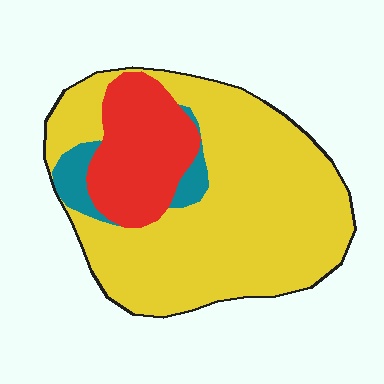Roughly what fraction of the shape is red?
Red covers roughly 20% of the shape.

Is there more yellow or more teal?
Yellow.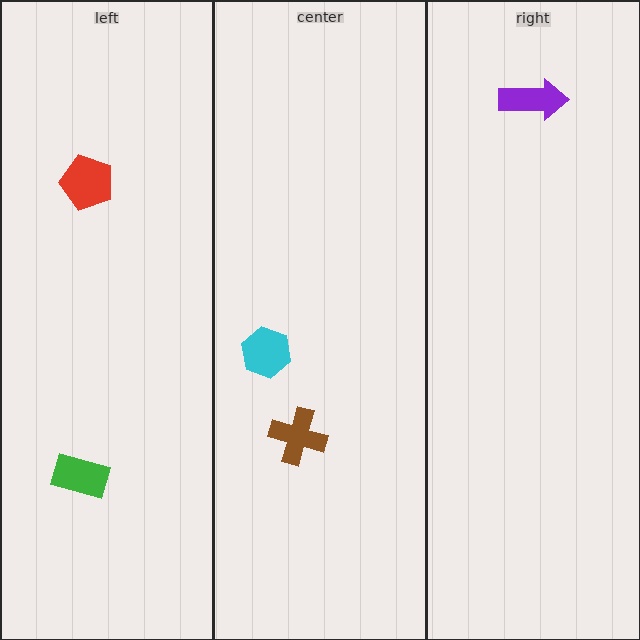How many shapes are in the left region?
2.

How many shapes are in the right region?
1.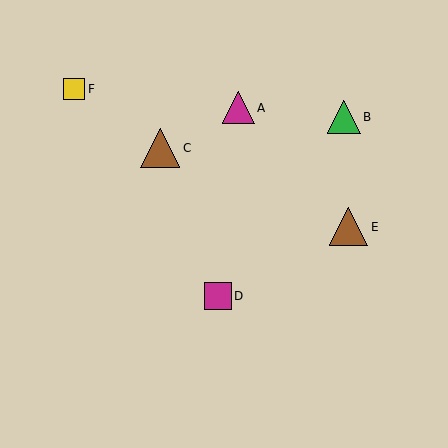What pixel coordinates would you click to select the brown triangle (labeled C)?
Click at (160, 148) to select the brown triangle C.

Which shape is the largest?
The brown triangle (labeled C) is the largest.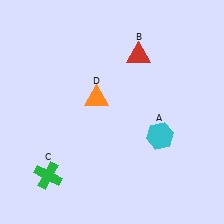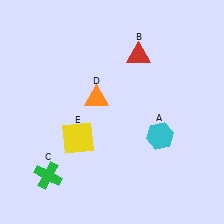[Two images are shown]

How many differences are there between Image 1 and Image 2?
There is 1 difference between the two images.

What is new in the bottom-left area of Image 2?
A yellow square (E) was added in the bottom-left area of Image 2.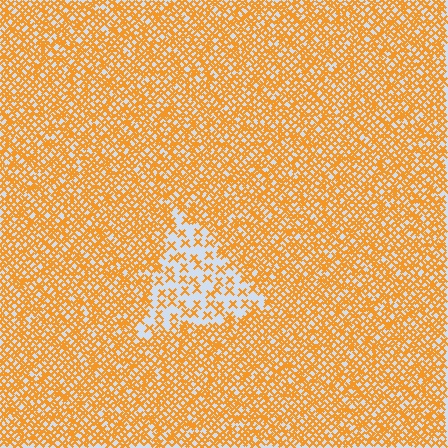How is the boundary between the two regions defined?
The boundary is defined by a change in element density (approximately 2.7x ratio). All elements are the same color, size, and shape.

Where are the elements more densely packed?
The elements are more densely packed outside the triangle boundary.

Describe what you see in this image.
The image contains small orange elements arranged at two different densities. A triangle-shaped region is visible where the elements are less densely packed than the surrounding area.